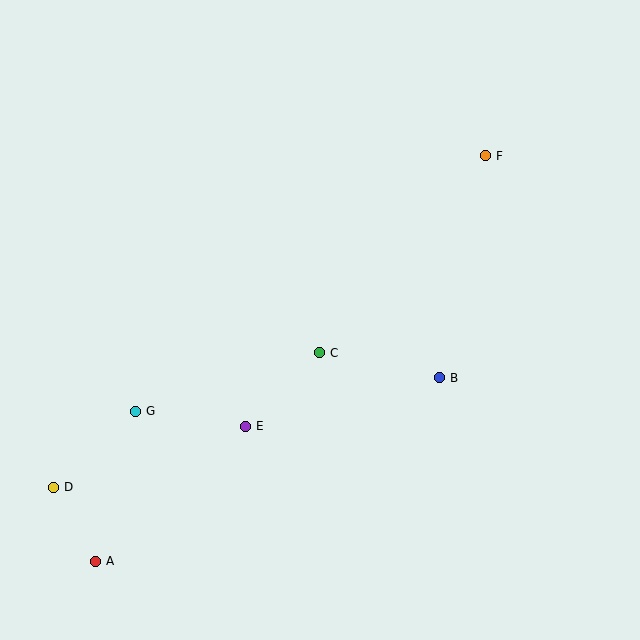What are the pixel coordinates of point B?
Point B is at (439, 378).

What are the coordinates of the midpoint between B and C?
The midpoint between B and C is at (379, 365).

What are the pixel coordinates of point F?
Point F is at (485, 156).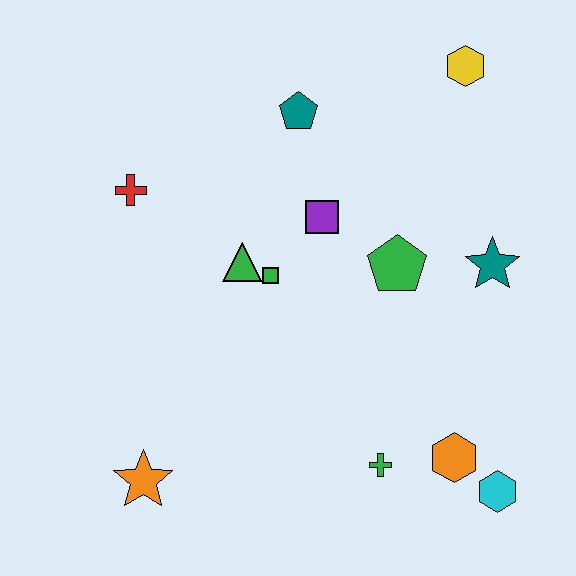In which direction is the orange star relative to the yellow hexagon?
The orange star is below the yellow hexagon.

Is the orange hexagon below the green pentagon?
Yes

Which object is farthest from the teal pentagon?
The cyan hexagon is farthest from the teal pentagon.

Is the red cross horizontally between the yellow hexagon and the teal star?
No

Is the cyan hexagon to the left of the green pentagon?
No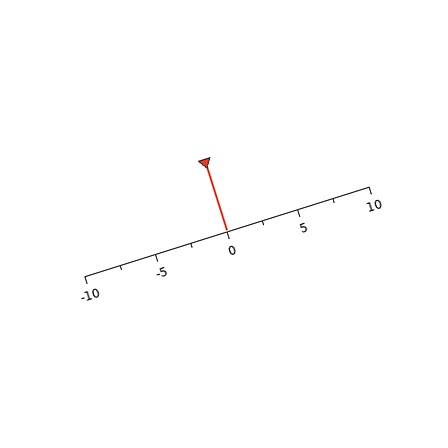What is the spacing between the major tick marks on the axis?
The major ticks are spaced 5 apart.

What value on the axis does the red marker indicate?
The marker indicates approximately 0.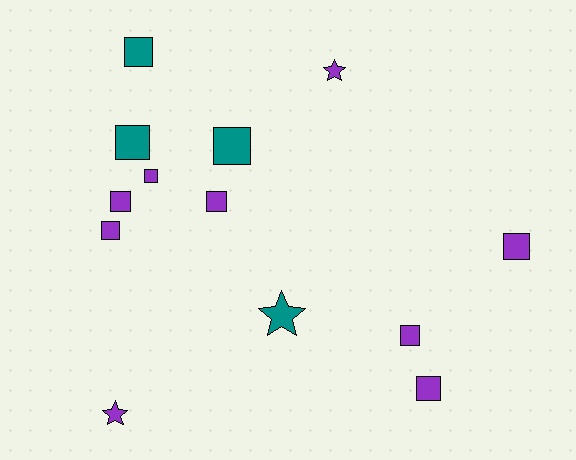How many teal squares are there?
There are 3 teal squares.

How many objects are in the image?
There are 13 objects.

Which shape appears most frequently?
Square, with 10 objects.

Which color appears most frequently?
Purple, with 9 objects.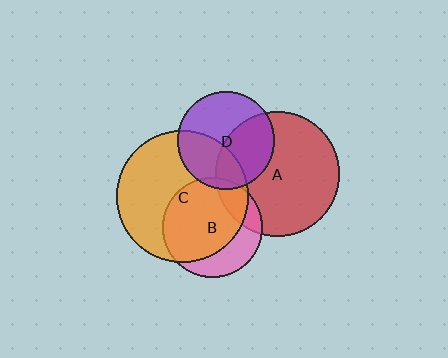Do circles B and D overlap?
Yes.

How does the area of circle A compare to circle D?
Approximately 1.6 times.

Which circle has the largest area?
Circle C (orange).